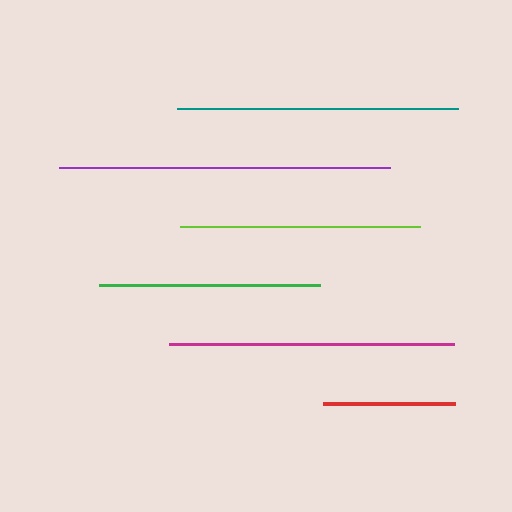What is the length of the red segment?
The red segment is approximately 131 pixels long.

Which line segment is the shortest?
The red line is the shortest at approximately 131 pixels.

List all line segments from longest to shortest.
From longest to shortest: purple, magenta, teal, lime, green, red.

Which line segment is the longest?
The purple line is the longest at approximately 331 pixels.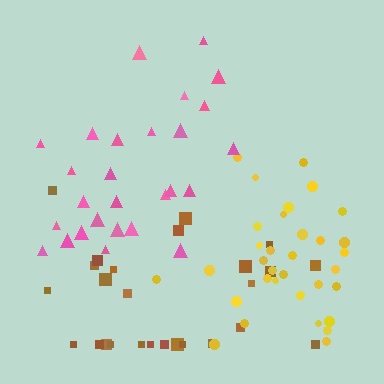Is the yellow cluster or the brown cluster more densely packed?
Yellow.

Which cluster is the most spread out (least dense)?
Brown.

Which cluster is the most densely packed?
Yellow.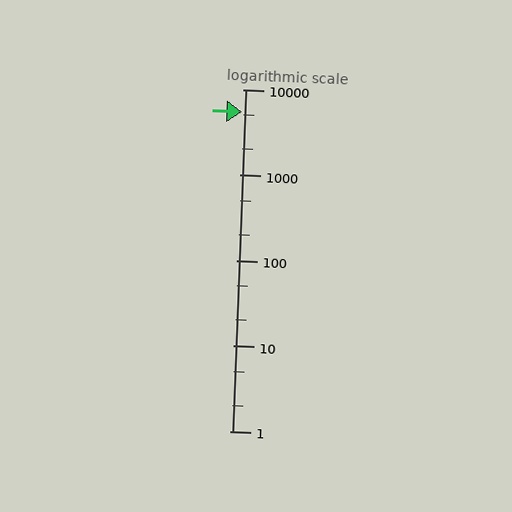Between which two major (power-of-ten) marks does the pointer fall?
The pointer is between 1000 and 10000.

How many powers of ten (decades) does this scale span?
The scale spans 4 decades, from 1 to 10000.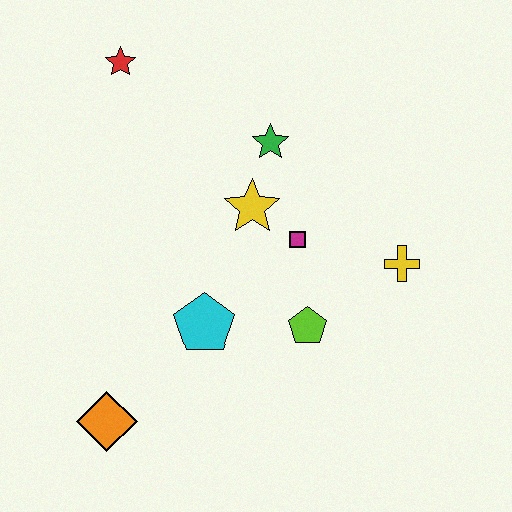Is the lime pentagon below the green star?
Yes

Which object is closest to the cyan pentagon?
The lime pentagon is closest to the cyan pentagon.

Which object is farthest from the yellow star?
The orange diamond is farthest from the yellow star.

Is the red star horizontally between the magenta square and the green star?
No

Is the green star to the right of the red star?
Yes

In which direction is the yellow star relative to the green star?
The yellow star is below the green star.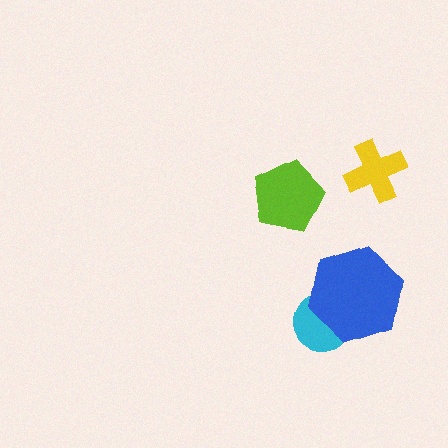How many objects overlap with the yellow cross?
0 objects overlap with the yellow cross.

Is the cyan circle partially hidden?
Yes, it is partially covered by another shape.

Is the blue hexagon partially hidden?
No, no other shape covers it.